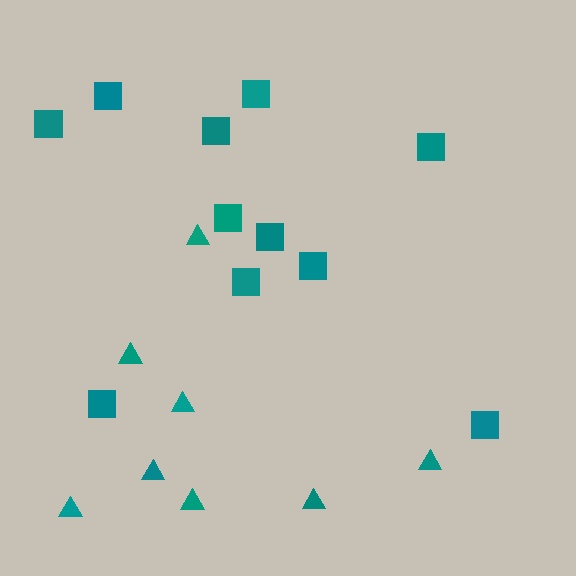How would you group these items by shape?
There are 2 groups: one group of triangles (8) and one group of squares (11).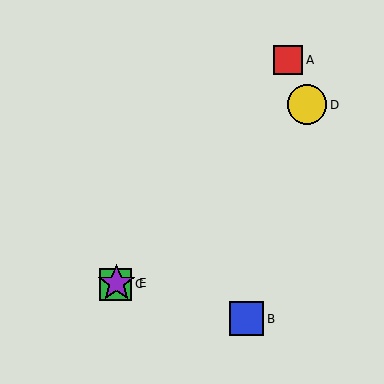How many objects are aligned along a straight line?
3 objects (C, D, E) are aligned along a straight line.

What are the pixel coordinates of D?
Object D is at (307, 105).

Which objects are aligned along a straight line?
Objects C, D, E are aligned along a straight line.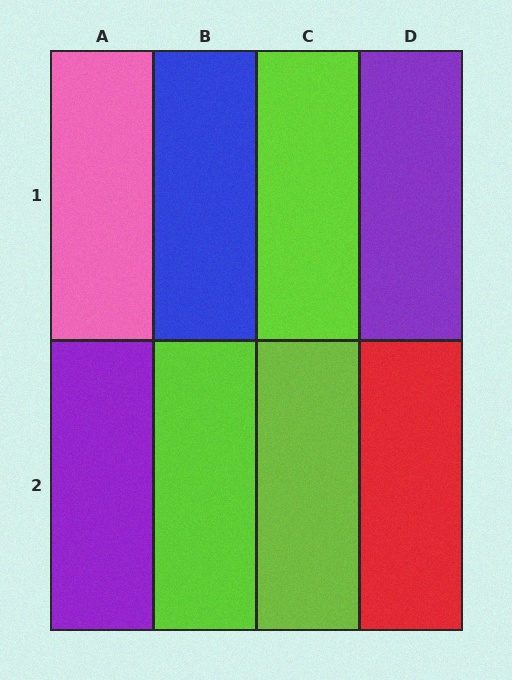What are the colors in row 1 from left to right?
Pink, blue, lime, purple.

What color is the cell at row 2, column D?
Red.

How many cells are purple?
2 cells are purple.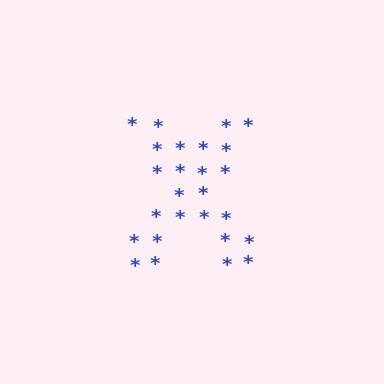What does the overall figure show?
The overall figure shows the letter X.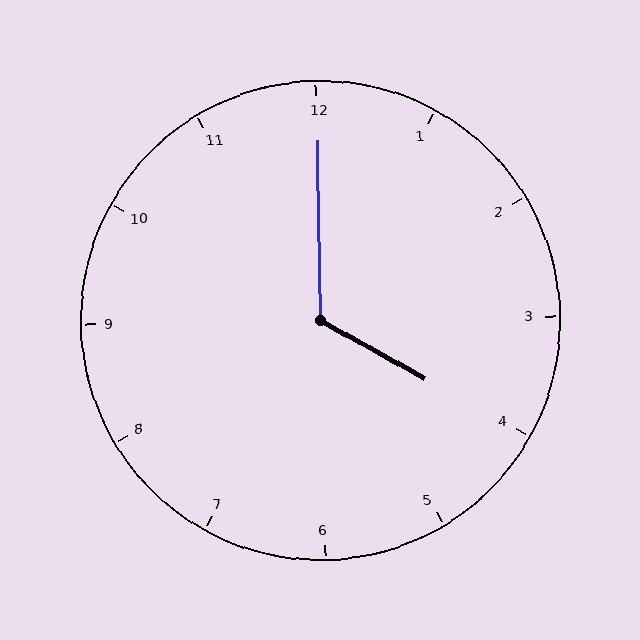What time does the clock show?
4:00.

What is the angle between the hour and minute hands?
Approximately 120 degrees.